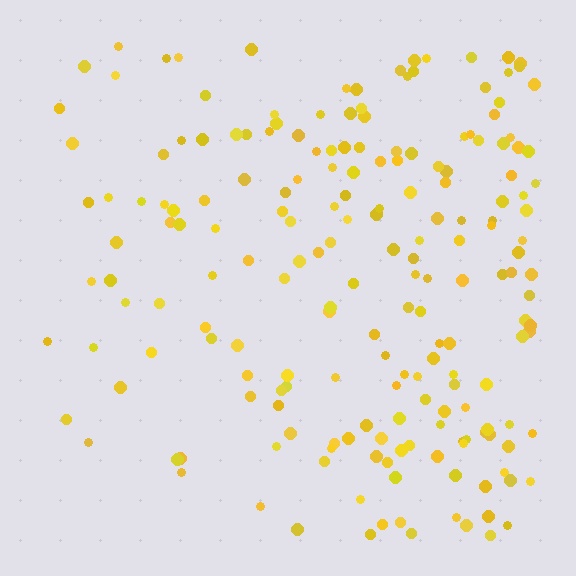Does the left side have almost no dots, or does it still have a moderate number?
Still a moderate number, just noticeably fewer than the right.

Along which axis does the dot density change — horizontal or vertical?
Horizontal.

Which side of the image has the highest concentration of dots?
The right.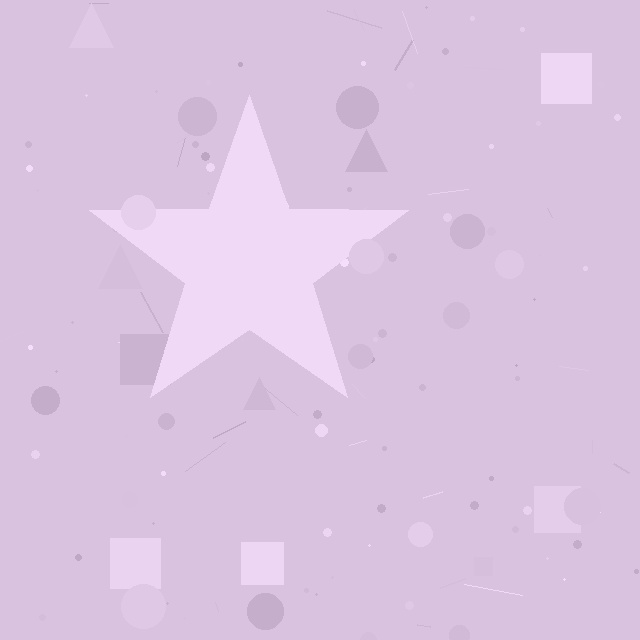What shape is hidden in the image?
A star is hidden in the image.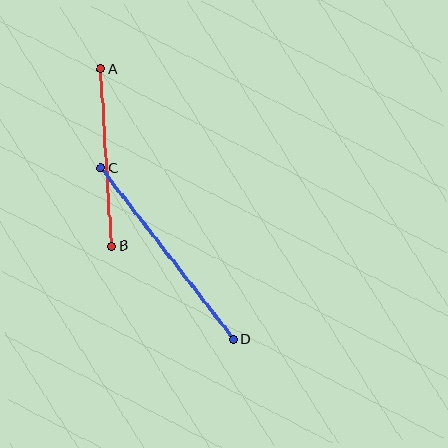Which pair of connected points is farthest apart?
Points C and D are farthest apart.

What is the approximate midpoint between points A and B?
The midpoint is at approximately (106, 158) pixels.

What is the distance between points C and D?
The distance is approximately 216 pixels.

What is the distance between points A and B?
The distance is approximately 178 pixels.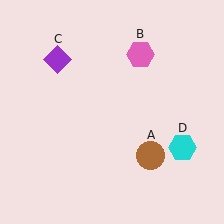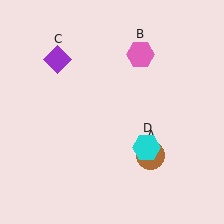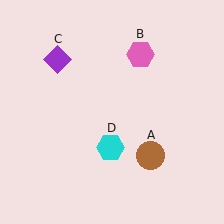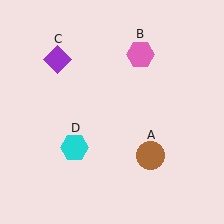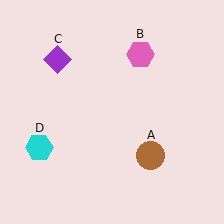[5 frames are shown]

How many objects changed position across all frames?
1 object changed position: cyan hexagon (object D).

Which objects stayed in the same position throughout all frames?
Brown circle (object A) and pink hexagon (object B) and purple diamond (object C) remained stationary.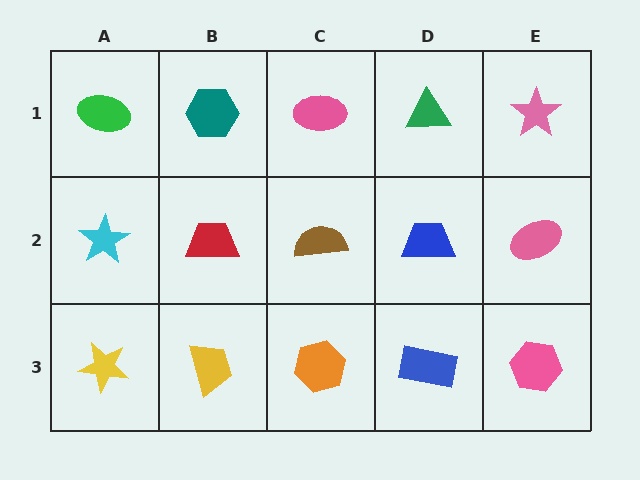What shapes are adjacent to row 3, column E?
A pink ellipse (row 2, column E), a blue rectangle (row 3, column D).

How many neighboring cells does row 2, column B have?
4.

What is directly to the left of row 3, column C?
A yellow trapezoid.